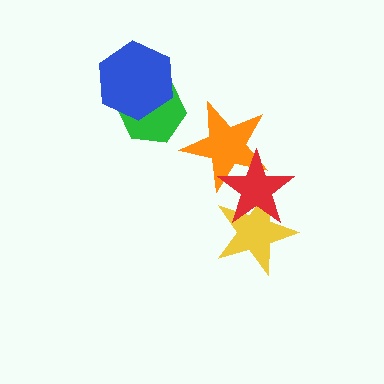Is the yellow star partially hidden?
Yes, it is partially covered by another shape.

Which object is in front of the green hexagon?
The blue hexagon is in front of the green hexagon.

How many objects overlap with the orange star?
1 object overlaps with the orange star.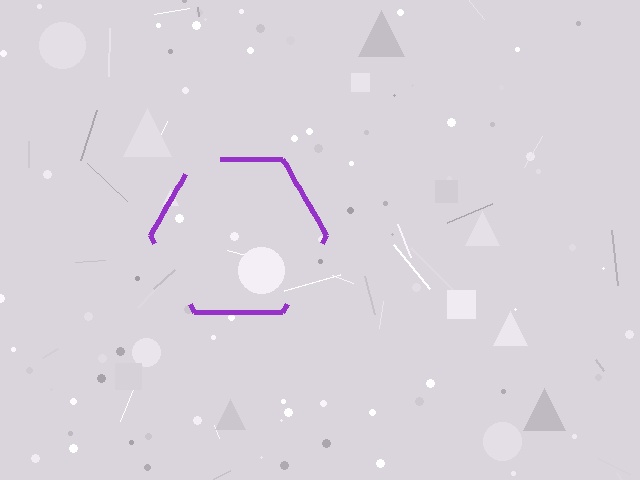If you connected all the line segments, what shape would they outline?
They would outline a hexagon.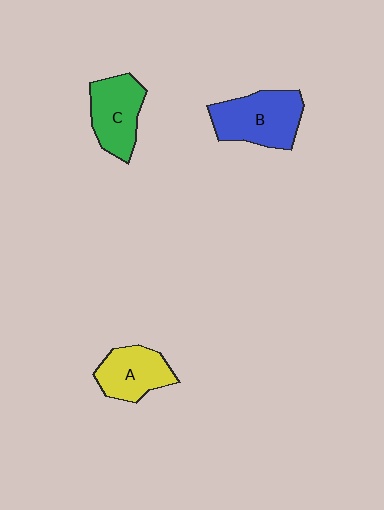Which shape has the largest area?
Shape B (blue).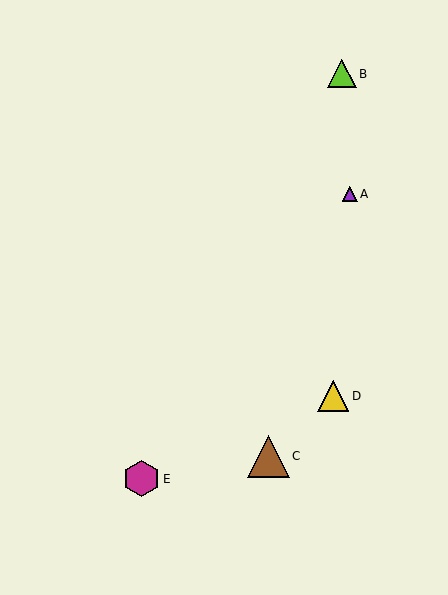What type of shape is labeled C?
Shape C is a brown triangle.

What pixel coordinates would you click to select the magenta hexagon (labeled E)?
Click at (142, 479) to select the magenta hexagon E.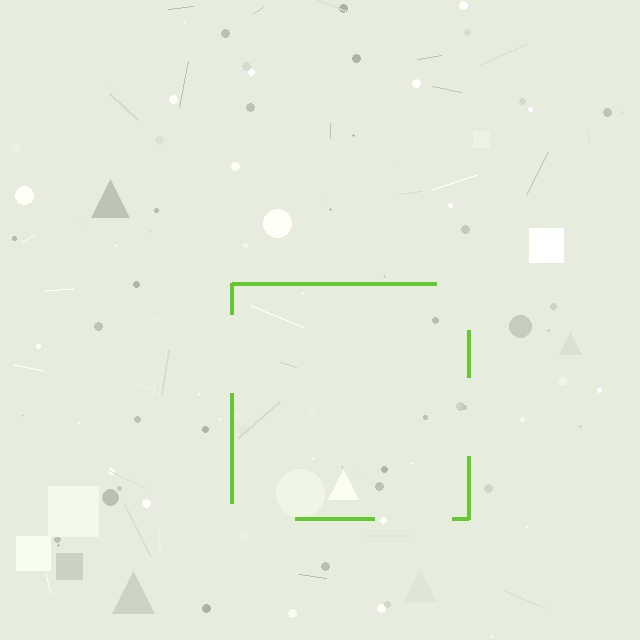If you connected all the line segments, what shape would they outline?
They would outline a square.